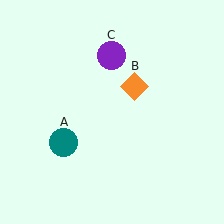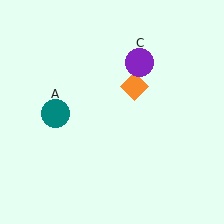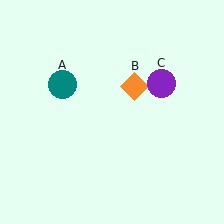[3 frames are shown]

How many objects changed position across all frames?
2 objects changed position: teal circle (object A), purple circle (object C).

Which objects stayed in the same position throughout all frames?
Orange diamond (object B) remained stationary.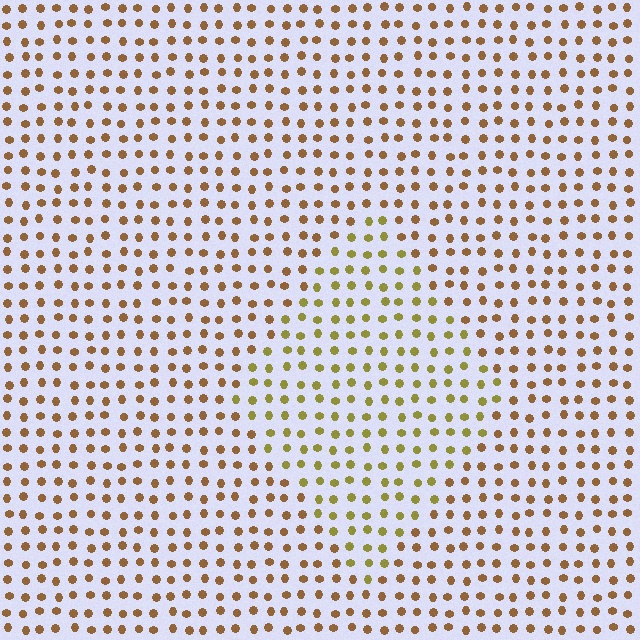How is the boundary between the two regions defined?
The boundary is defined purely by a slight shift in hue (about 32 degrees). Spacing, size, and orientation are identical on both sides.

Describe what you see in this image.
The image is filled with small brown elements in a uniform arrangement. A diamond-shaped region is visible where the elements are tinted to a slightly different hue, forming a subtle color boundary.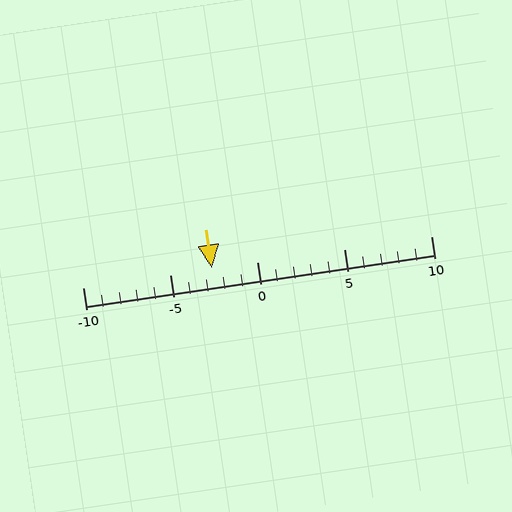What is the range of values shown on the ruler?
The ruler shows values from -10 to 10.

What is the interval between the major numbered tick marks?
The major tick marks are spaced 5 units apart.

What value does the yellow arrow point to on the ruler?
The yellow arrow points to approximately -3.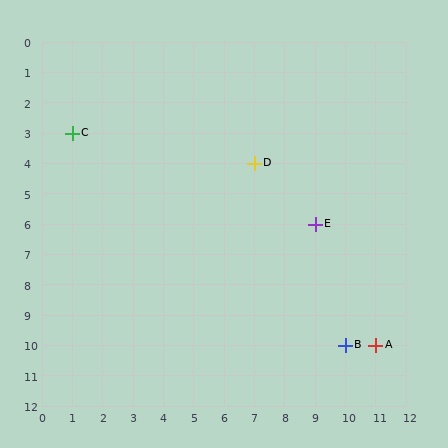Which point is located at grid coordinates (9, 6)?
Point E is at (9, 6).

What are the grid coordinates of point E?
Point E is at grid coordinates (9, 6).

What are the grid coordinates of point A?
Point A is at grid coordinates (11, 10).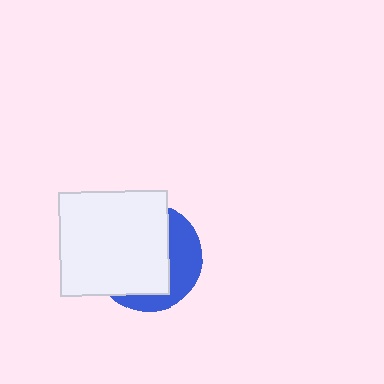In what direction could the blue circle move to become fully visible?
The blue circle could move right. That would shift it out from behind the white rectangle entirely.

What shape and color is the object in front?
The object in front is a white rectangle.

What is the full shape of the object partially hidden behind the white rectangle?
The partially hidden object is a blue circle.